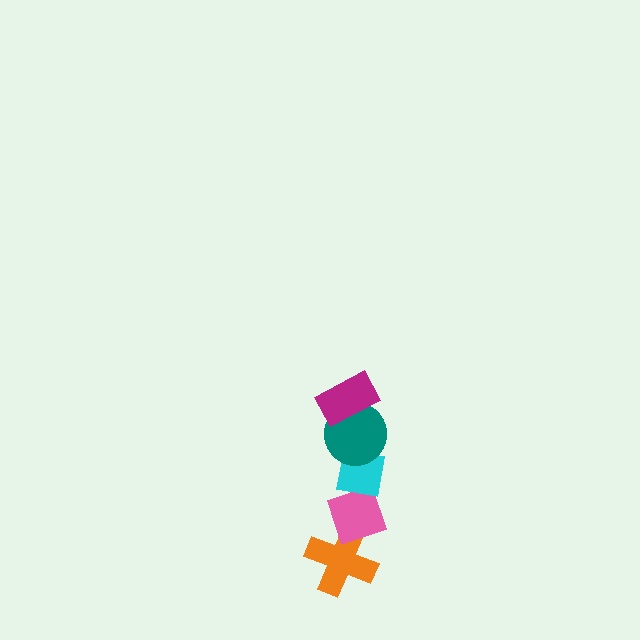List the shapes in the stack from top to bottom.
From top to bottom: the magenta rectangle, the teal circle, the cyan square, the pink diamond, the orange cross.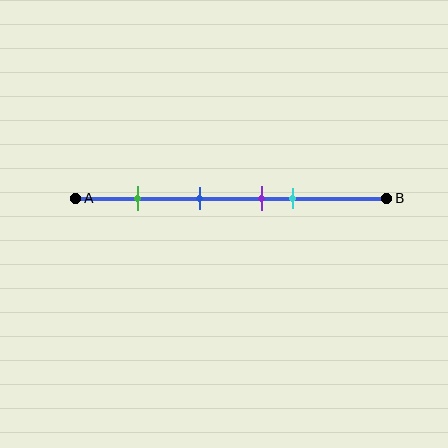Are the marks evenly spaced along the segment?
No, the marks are not evenly spaced.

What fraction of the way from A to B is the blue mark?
The blue mark is approximately 40% (0.4) of the way from A to B.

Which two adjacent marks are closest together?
The purple and cyan marks are the closest adjacent pair.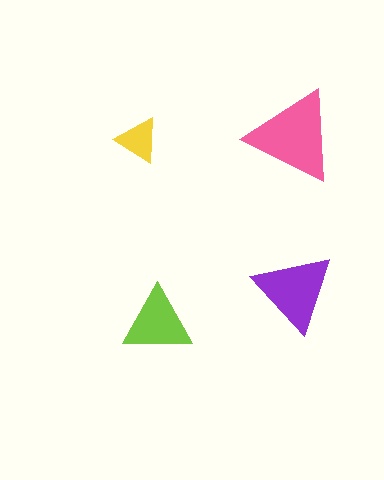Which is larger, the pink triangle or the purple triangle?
The pink one.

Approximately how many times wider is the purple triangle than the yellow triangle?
About 2 times wider.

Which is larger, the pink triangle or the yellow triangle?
The pink one.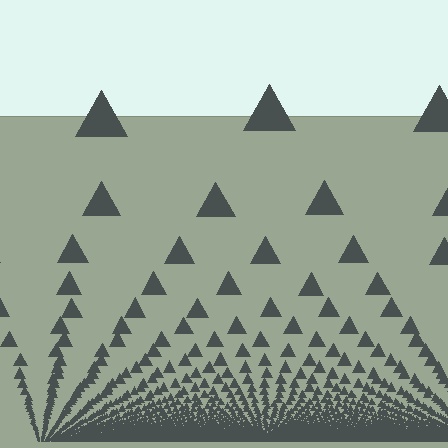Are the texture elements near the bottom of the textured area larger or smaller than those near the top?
Smaller. The gradient is inverted — elements near the bottom are smaller and denser.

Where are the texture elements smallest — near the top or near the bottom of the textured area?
Near the bottom.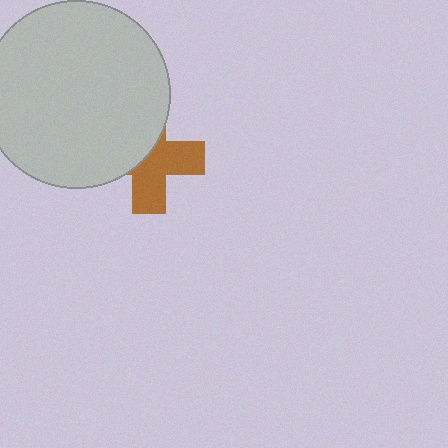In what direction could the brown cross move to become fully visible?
The brown cross could move toward the lower-right. That would shift it out from behind the light gray circle entirely.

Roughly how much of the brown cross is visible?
About half of it is visible (roughly 53%).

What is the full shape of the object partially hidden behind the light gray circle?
The partially hidden object is a brown cross.